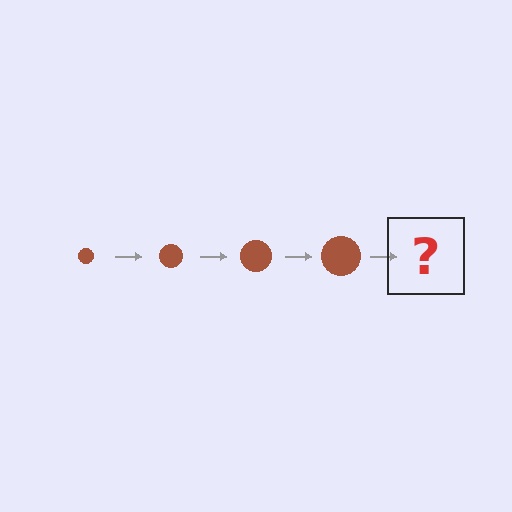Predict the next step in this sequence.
The next step is a brown circle, larger than the previous one.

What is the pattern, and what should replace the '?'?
The pattern is that the circle gets progressively larger each step. The '?' should be a brown circle, larger than the previous one.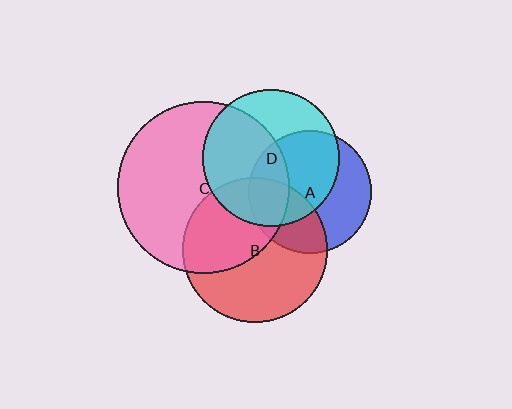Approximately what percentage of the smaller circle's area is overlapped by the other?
Approximately 50%.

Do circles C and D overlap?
Yes.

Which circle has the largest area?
Circle C (pink).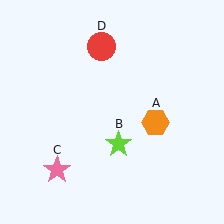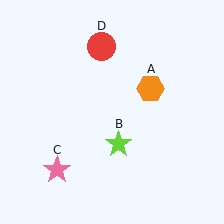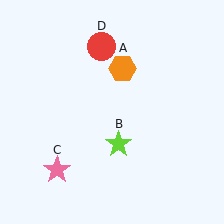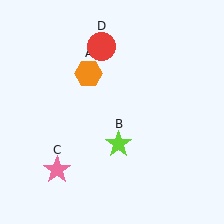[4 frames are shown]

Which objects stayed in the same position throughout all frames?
Lime star (object B) and pink star (object C) and red circle (object D) remained stationary.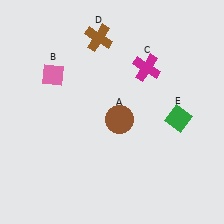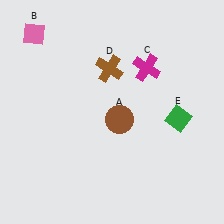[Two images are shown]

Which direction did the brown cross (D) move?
The brown cross (D) moved down.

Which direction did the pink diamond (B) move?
The pink diamond (B) moved up.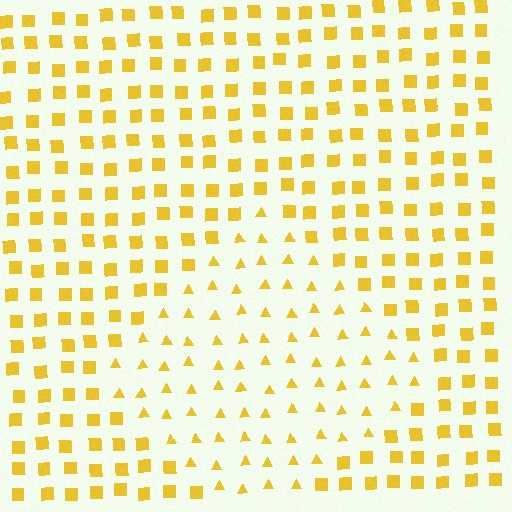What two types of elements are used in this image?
The image uses triangles inside the diamond region and squares outside it.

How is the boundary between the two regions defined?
The boundary is defined by a change in element shape: triangles inside vs. squares outside. All elements share the same color and spacing.